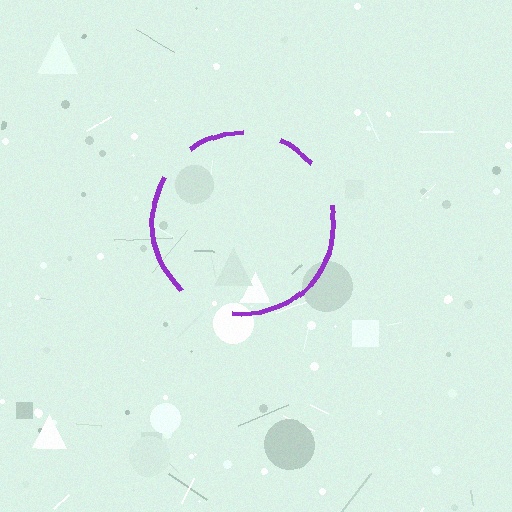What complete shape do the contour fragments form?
The contour fragments form a circle.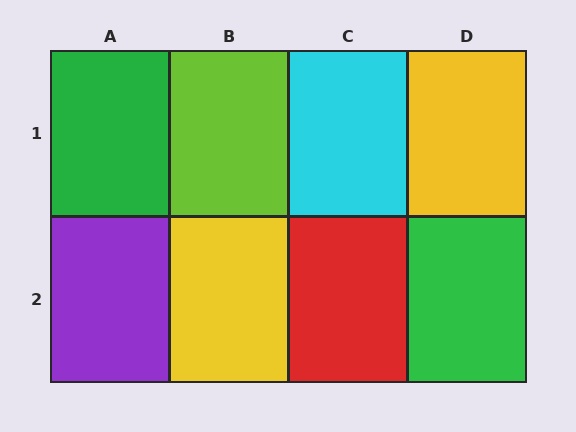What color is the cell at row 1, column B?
Lime.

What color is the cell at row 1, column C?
Cyan.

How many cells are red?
1 cell is red.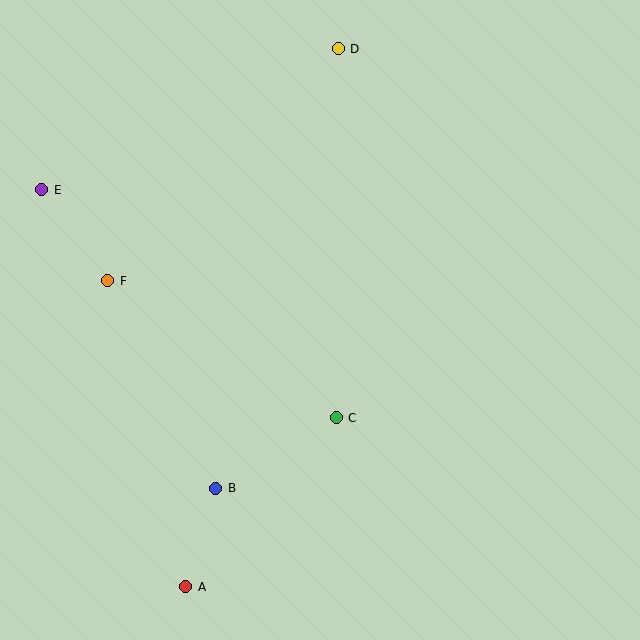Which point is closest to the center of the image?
Point C at (336, 418) is closest to the center.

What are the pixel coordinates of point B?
Point B is at (216, 488).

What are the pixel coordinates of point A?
Point A is at (186, 587).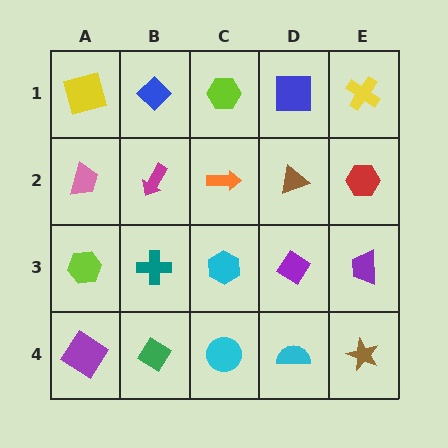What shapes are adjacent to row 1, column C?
An orange arrow (row 2, column C), a blue diamond (row 1, column B), a blue square (row 1, column D).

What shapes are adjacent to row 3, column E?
A red hexagon (row 2, column E), a brown star (row 4, column E), a purple diamond (row 3, column D).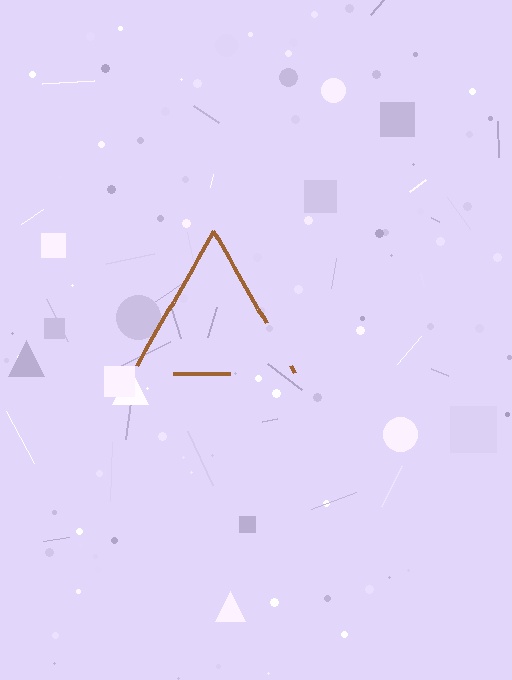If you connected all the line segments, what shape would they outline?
They would outline a triangle.